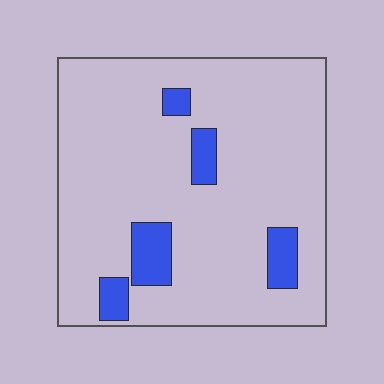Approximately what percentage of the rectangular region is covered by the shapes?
Approximately 10%.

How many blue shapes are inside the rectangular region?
5.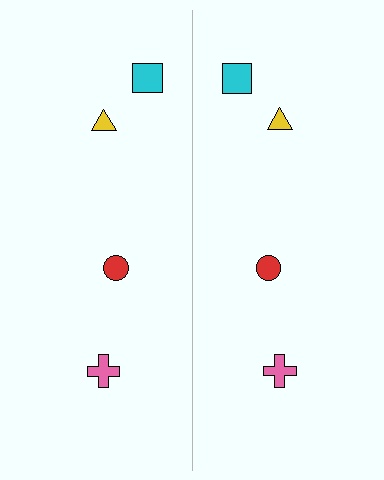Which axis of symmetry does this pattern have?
The pattern has a vertical axis of symmetry running through the center of the image.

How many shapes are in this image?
There are 8 shapes in this image.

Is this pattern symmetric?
Yes, this pattern has bilateral (reflection) symmetry.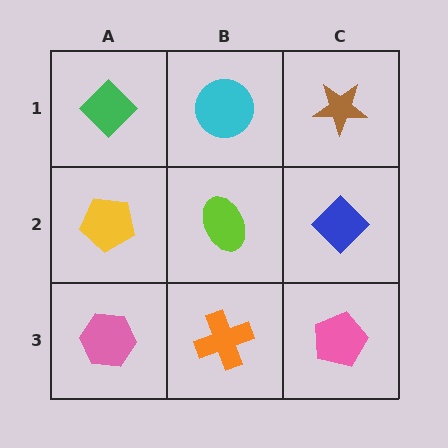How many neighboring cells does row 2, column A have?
3.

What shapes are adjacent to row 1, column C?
A blue diamond (row 2, column C), a cyan circle (row 1, column B).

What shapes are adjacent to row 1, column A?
A yellow pentagon (row 2, column A), a cyan circle (row 1, column B).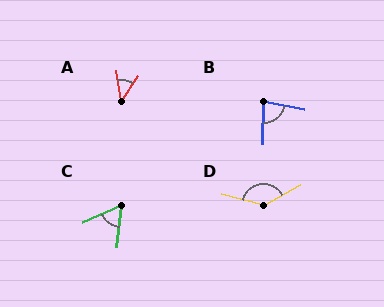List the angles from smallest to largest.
A (42°), C (60°), B (79°), D (137°).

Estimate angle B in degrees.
Approximately 79 degrees.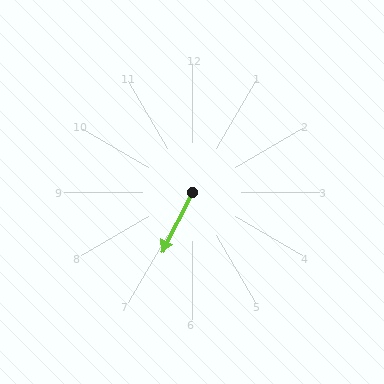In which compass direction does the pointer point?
Southwest.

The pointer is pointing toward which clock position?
Roughly 7 o'clock.